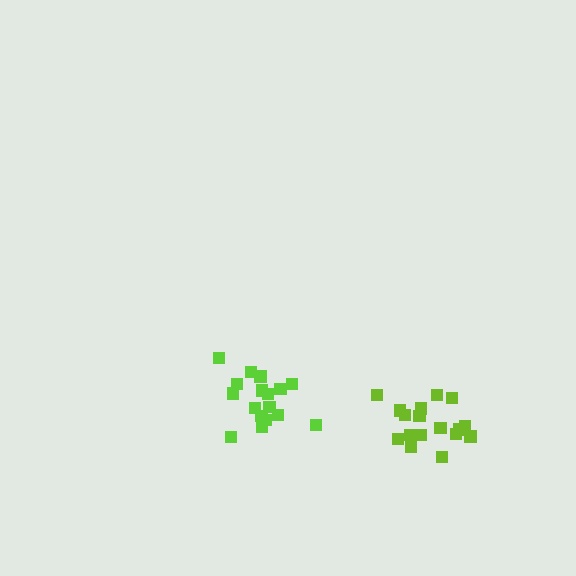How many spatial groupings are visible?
There are 2 spatial groupings.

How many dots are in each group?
Group 1: 17 dots, Group 2: 18 dots (35 total).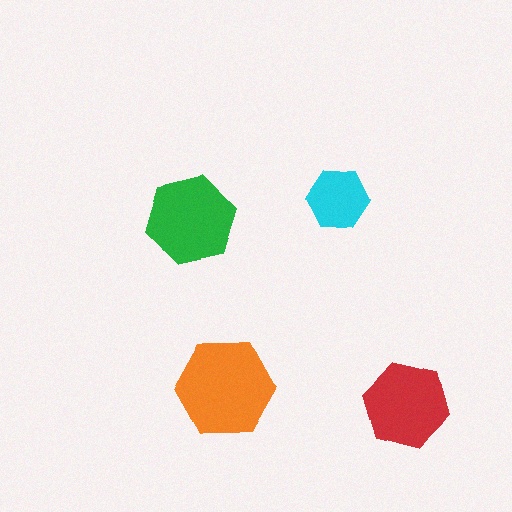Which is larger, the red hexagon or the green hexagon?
The green one.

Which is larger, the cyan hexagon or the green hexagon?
The green one.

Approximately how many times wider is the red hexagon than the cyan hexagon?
About 1.5 times wider.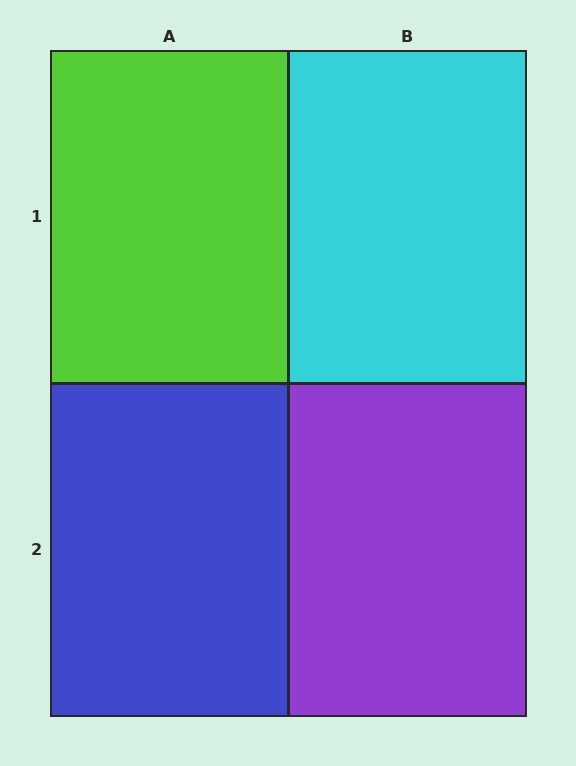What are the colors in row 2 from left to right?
Blue, purple.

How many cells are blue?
1 cell is blue.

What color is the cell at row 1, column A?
Lime.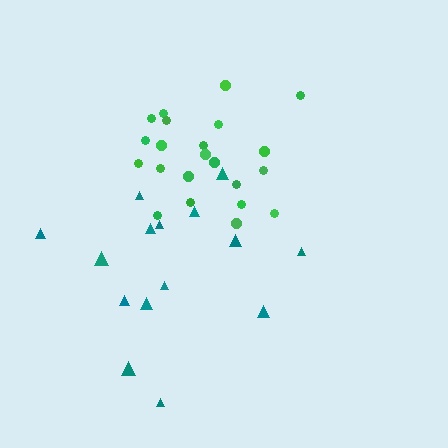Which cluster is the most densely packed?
Green.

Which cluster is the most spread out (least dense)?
Teal.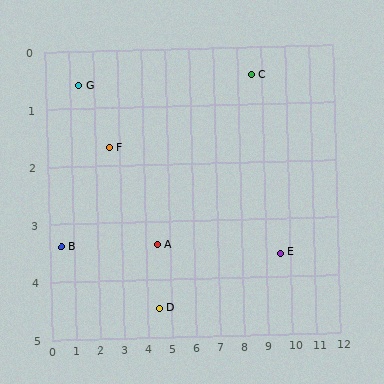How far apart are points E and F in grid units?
Points E and F are about 7.3 grid units apart.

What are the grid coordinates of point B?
Point B is at approximately (0.5, 3.4).